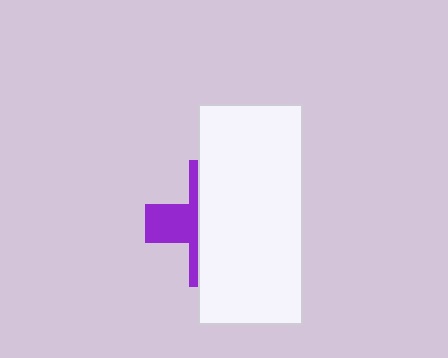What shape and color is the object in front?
The object in front is a white rectangle.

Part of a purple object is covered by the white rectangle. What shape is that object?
It is a cross.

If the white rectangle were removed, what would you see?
You would see the complete purple cross.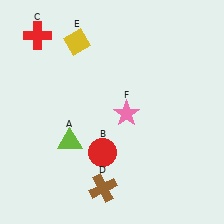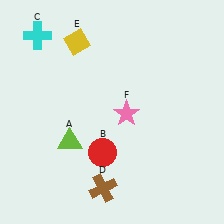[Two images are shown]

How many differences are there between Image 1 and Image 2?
There is 1 difference between the two images.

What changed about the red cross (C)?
In Image 1, C is red. In Image 2, it changed to cyan.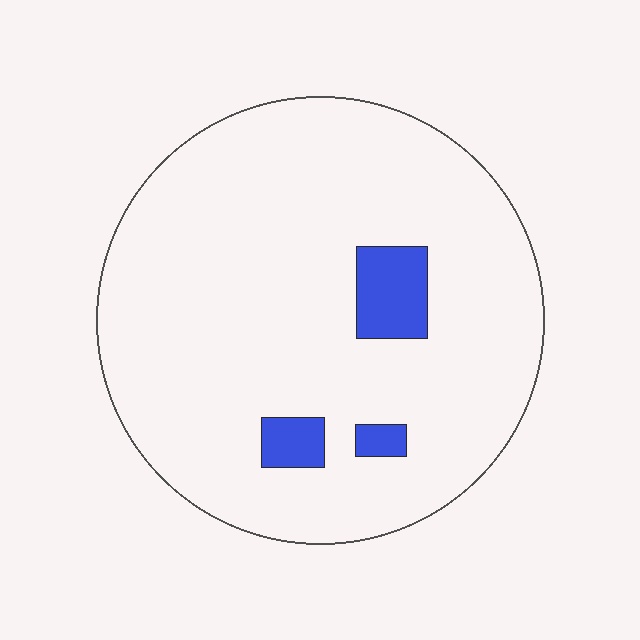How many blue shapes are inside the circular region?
3.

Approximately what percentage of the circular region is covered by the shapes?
Approximately 5%.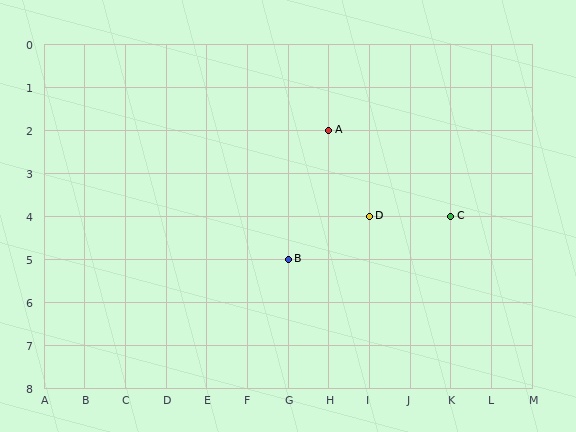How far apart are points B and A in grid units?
Points B and A are 1 column and 3 rows apart (about 3.2 grid units diagonally).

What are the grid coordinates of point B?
Point B is at grid coordinates (G, 5).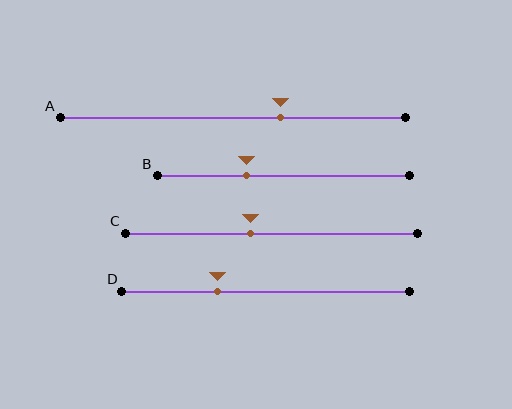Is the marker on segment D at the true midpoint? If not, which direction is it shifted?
No, the marker on segment D is shifted to the left by about 17% of the segment length.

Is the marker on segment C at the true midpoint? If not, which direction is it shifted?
No, the marker on segment C is shifted to the left by about 7% of the segment length.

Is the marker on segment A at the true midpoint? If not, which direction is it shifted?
No, the marker on segment A is shifted to the right by about 14% of the segment length.